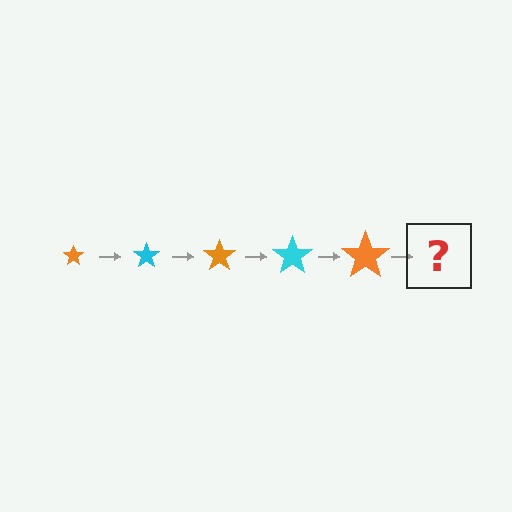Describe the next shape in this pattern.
It should be a cyan star, larger than the previous one.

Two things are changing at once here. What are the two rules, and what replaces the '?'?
The two rules are that the star grows larger each step and the color cycles through orange and cyan. The '?' should be a cyan star, larger than the previous one.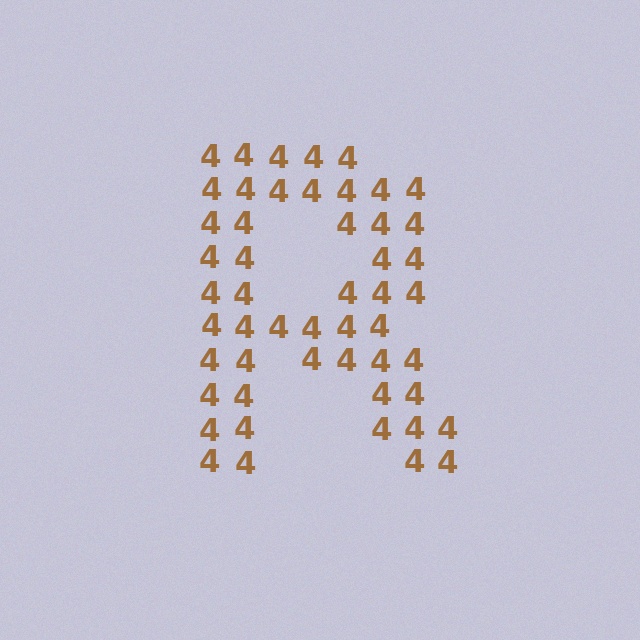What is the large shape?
The large shape is the letter R.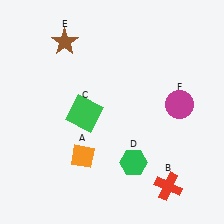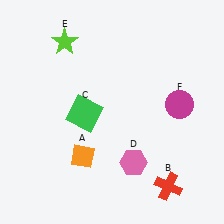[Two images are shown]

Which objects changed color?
D changed from green to pink. E changed from brown to lime.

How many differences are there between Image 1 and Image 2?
There are 2 differences between the two images.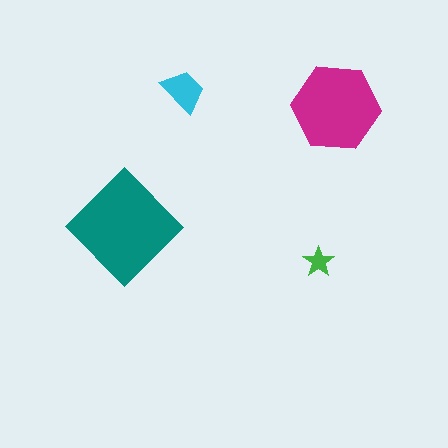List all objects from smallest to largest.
The green star, the cyan trapezoid, the magenta hexagon, the teal diamond.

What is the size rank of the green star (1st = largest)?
4th.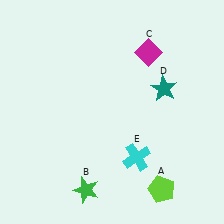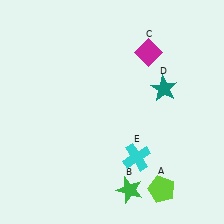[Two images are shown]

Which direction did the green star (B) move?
The green star (B) moved right.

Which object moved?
The green star (B) moved right.